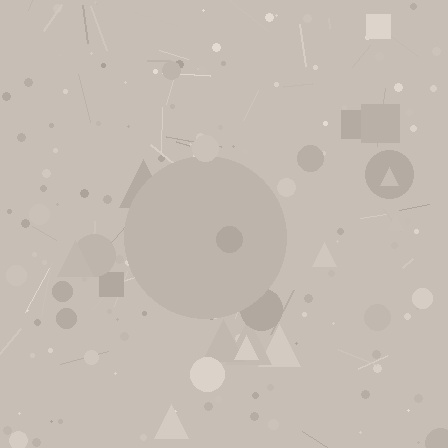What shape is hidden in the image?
A circle is hidden in the image.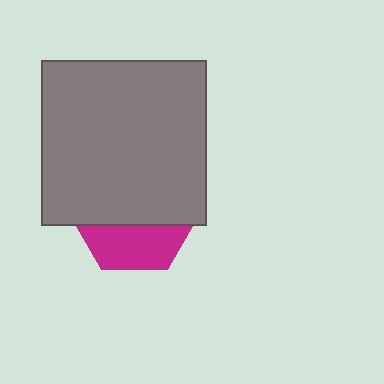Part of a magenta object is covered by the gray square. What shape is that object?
It is a hexagon.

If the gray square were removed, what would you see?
You would see the complete magenta hexagon.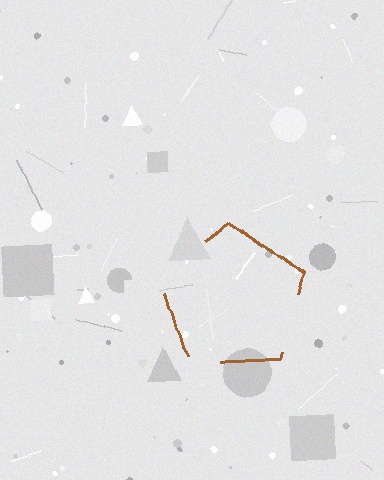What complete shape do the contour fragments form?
The contour fragments form a pentagon.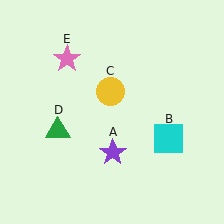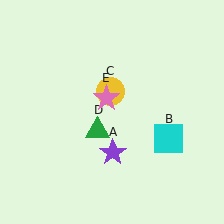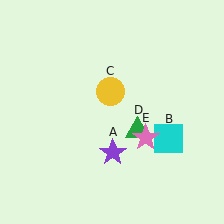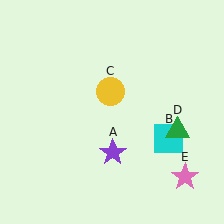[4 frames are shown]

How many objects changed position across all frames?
2 objects changed position: green triangle (object D), pink star (object E).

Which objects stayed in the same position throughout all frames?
Purple star (object A) and cyan square (object B) and yellow circle (object C) remained stationary.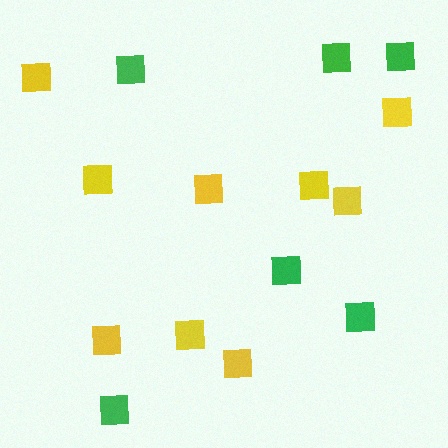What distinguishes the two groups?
There are 2 groups: one group of yellow squares (9) and one group of green squares (6).